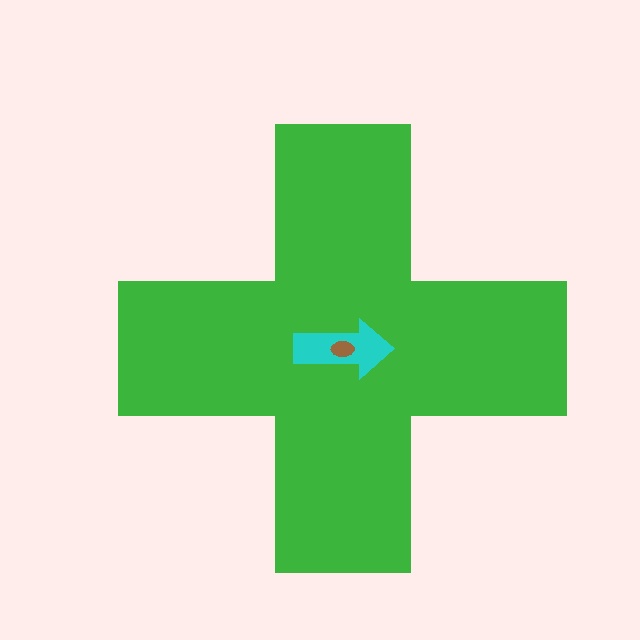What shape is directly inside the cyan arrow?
The brown ellipse.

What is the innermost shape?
The brown ellipse.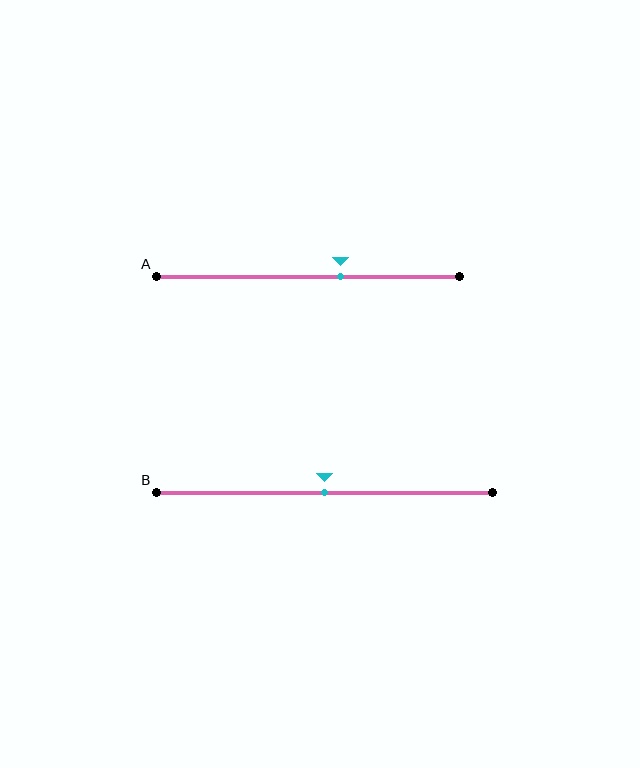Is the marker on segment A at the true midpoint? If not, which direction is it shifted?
No, the marker on segment A is shifted to the right by about 11% of the segment length.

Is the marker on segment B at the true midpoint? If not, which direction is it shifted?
Yes, the marker on segment B is at the true midpoint.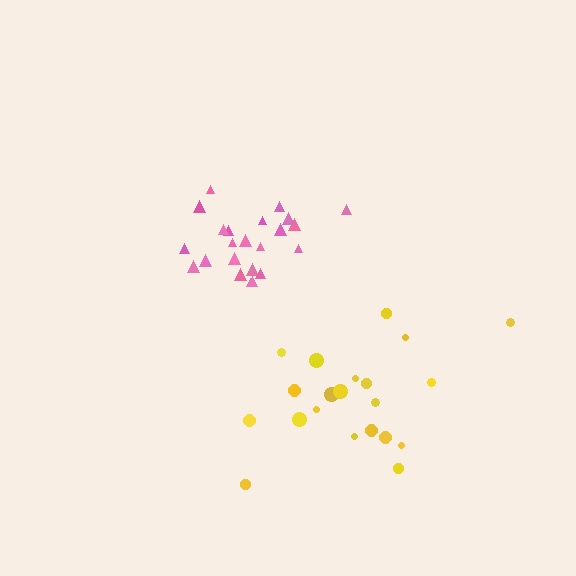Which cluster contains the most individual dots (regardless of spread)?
Pink (23).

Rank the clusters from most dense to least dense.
pink, yellow.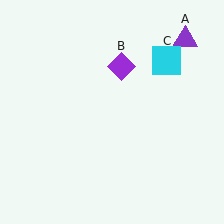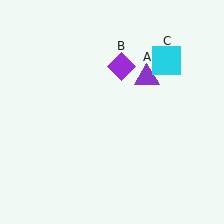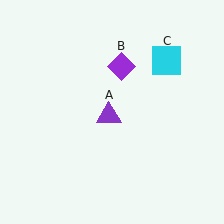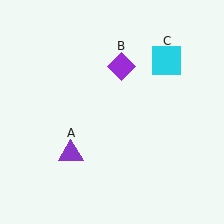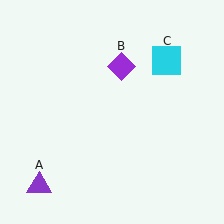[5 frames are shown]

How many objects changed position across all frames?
1 object changed position: purple triangle (object A).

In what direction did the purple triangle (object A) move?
The purple triangle (object A) moved down and to the left.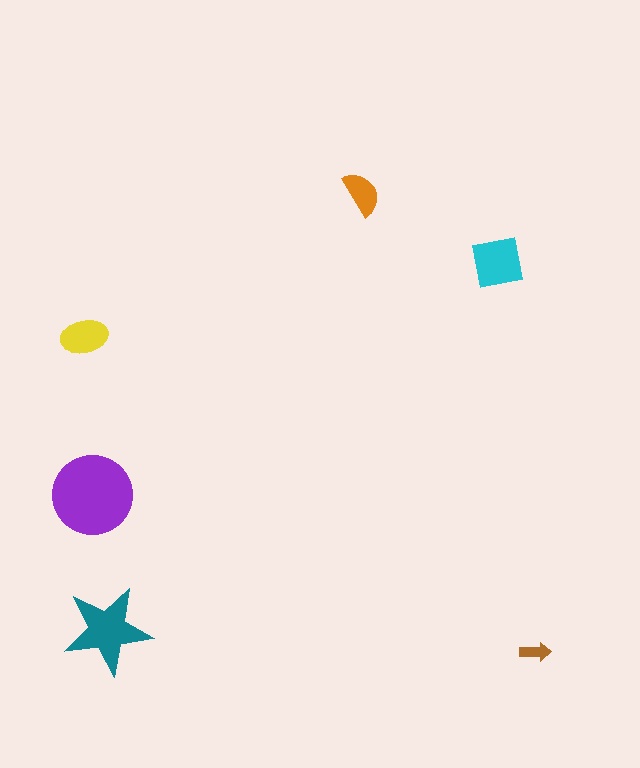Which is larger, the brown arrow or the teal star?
The teal star.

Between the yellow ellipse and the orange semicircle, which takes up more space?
The yellow ellipse.